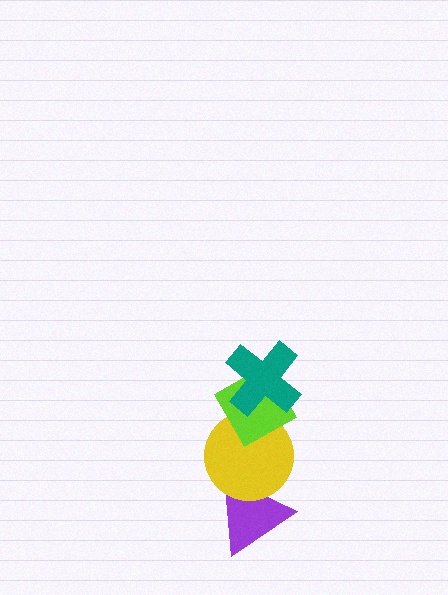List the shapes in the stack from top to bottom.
From top to bottom: the teal cross, the lime diamond, the yellow circle, the purple triangle.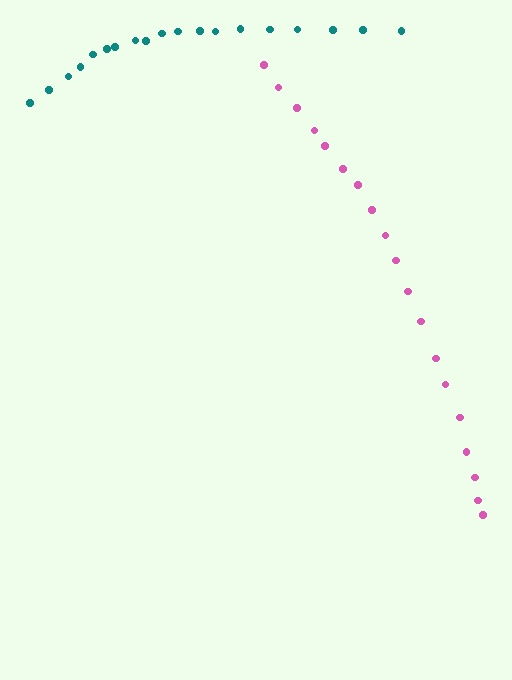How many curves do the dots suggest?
There are 2 distinct paths.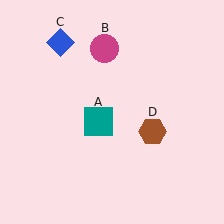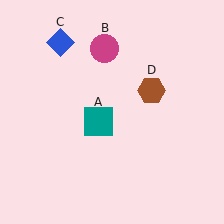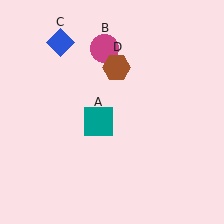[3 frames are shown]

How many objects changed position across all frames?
1 object changed position: brown hexagon (object D).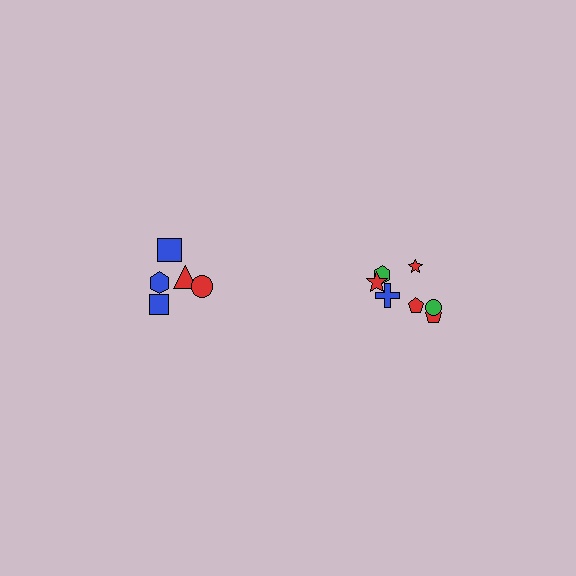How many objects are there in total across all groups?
There are 12 objects.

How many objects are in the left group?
There are 5 objects.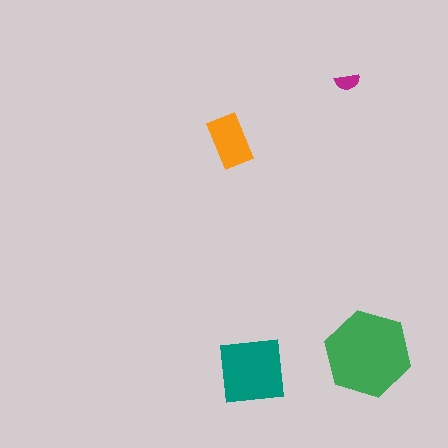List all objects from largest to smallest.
The green hexagon, the teal square, the orange rectangle, the magenta semicircle.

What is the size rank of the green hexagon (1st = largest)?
1st.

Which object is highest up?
The magenta semicircle is topmost.